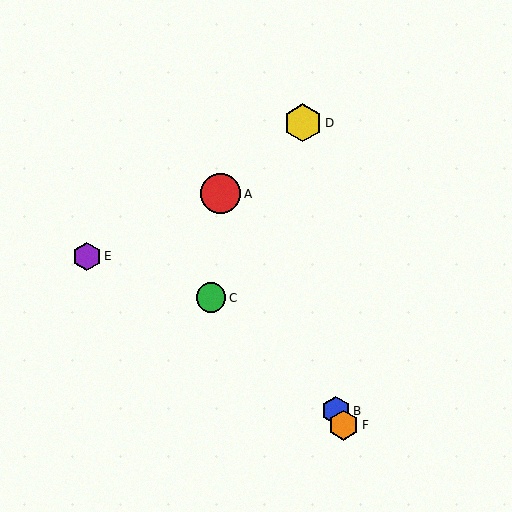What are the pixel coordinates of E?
Object E is at (87, 256).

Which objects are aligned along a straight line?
Objects A, B, F are aligned along a straight line.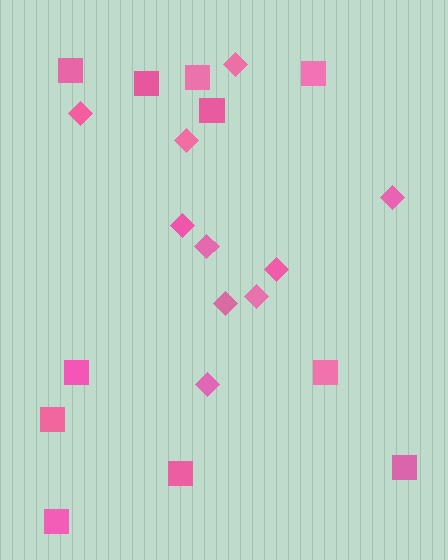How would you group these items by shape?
There are 2 groups: one group of diamonds (10) and one group of squares (11).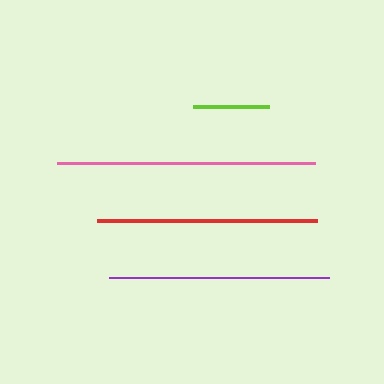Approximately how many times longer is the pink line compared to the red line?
The pink line is approximately 1.2 times the length of the red line.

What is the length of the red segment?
The red segment is approximately 220 pixels long.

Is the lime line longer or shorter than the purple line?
The purple line is longer than the lime line.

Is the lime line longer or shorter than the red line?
The red line is longer than the lime line.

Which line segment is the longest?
The pink line is the longest at approximately 259 pixels.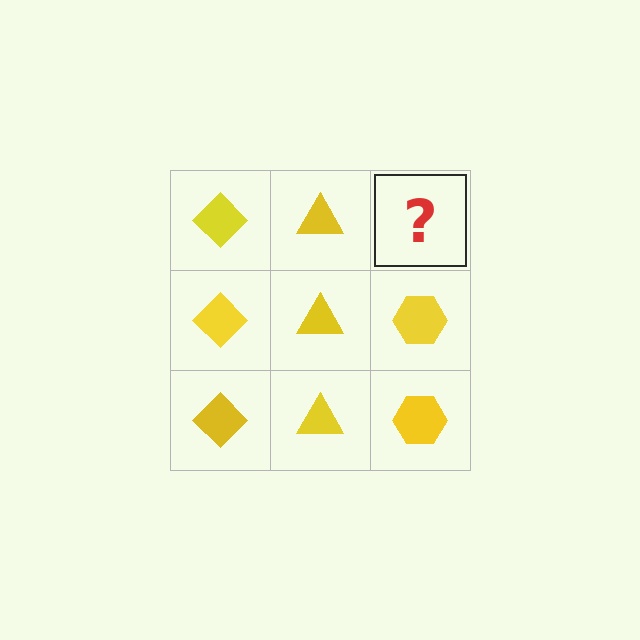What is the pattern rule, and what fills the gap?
The rule is that each column has a consistent shape. The gap should be filled with a yellow hexagon.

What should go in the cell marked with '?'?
The missing cell should contain a yellow hexagon.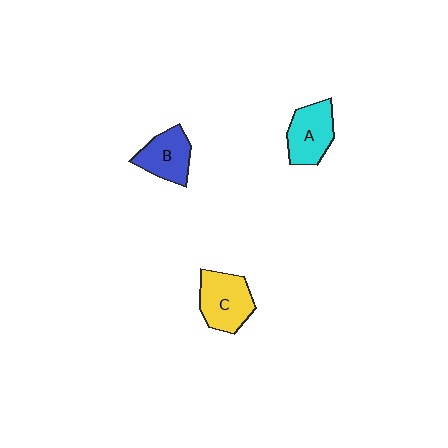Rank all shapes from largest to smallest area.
From largest to smallest: C (yellow), A (cyan), B (blue).